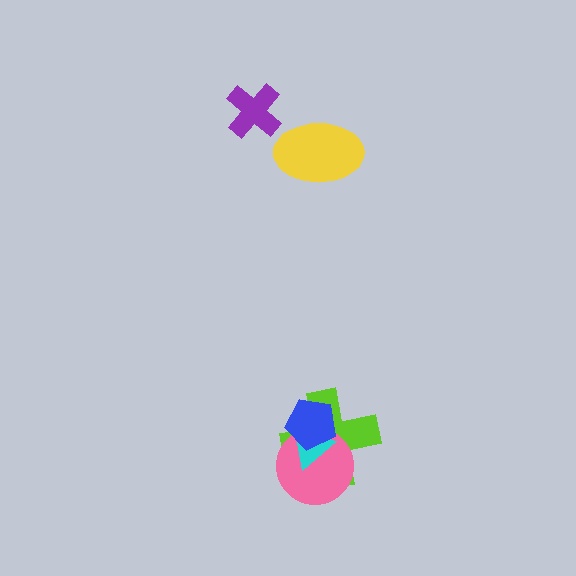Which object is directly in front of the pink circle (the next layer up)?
The cyan triangle is directly in front of the pink circle.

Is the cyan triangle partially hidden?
Yes, it is partially covered by another shape.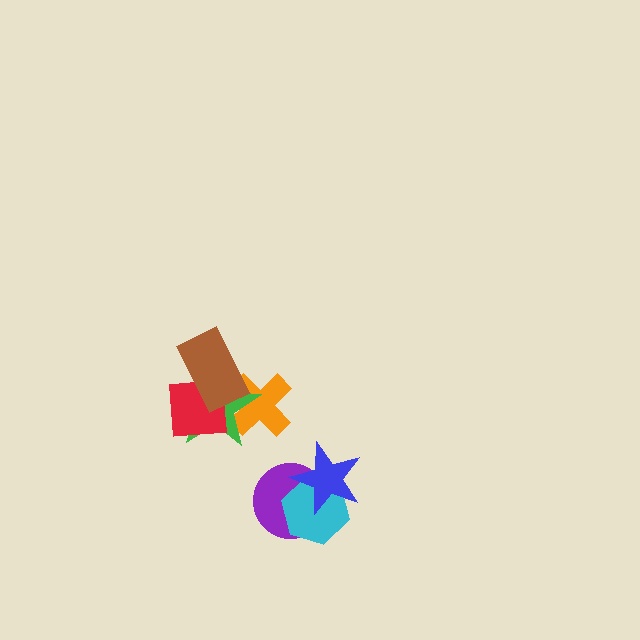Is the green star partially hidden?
Yes, it is partially covered by another shape.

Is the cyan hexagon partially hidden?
Yes, it is partially covered by another shape.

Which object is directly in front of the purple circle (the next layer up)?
The cyan hexagon is directly in front of the purple circle.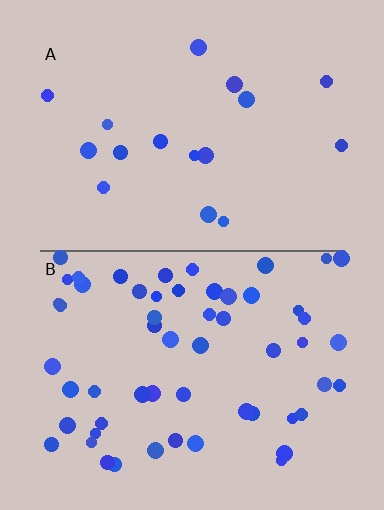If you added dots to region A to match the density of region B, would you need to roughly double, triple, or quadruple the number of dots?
Approximately triple.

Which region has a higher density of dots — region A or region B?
B (the bottom).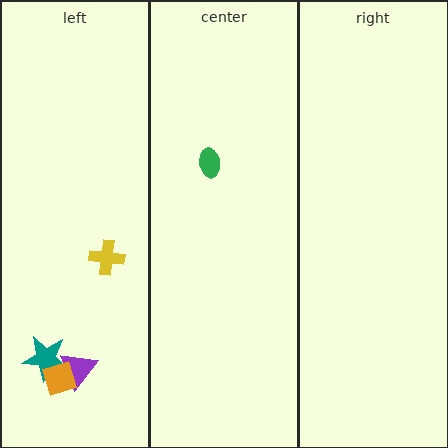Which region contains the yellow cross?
The left region.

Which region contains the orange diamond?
The left region.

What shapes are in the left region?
The teal star, the purple triangle, the orange diamond, the yellow cross.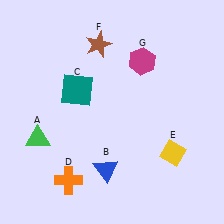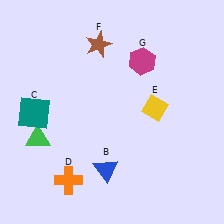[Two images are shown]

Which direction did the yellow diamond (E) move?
The yellow diamond (E) moved up.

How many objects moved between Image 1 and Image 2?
2 objects moved between the two images.